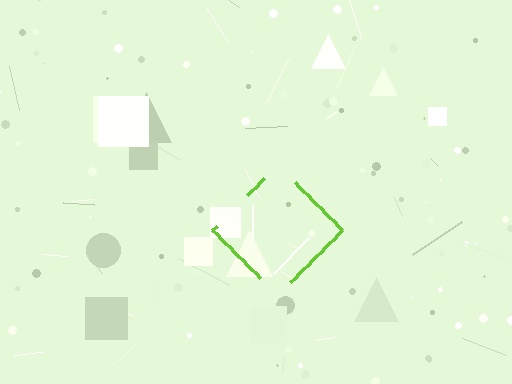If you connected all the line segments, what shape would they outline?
They would outline a diamond.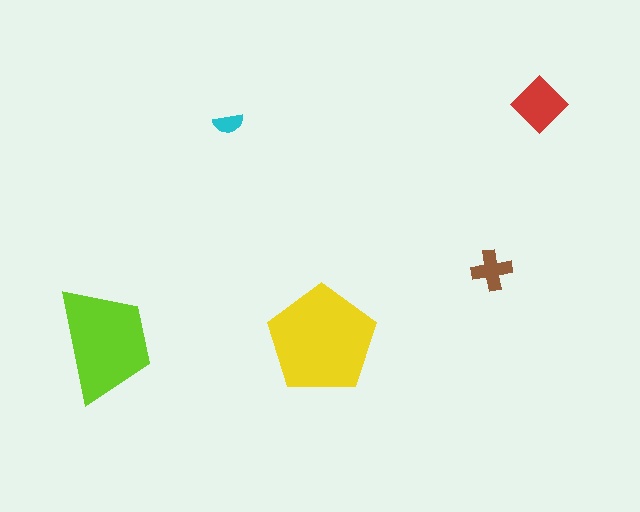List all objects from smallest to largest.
The cyan semicircle, the brown cross, the red diamond, the lime trapezoid, the yellow pentagon.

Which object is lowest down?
The lime trapezoid is bottommost.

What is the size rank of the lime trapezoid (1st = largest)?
2nd.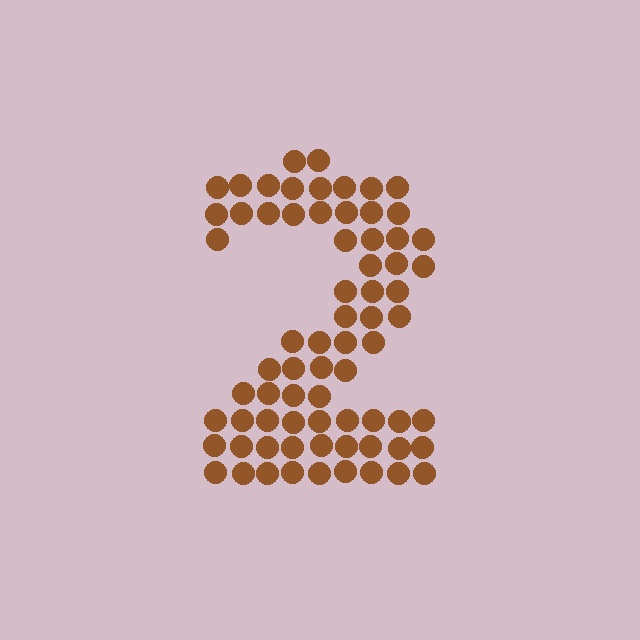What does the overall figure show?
The overall figure shows the digit 2.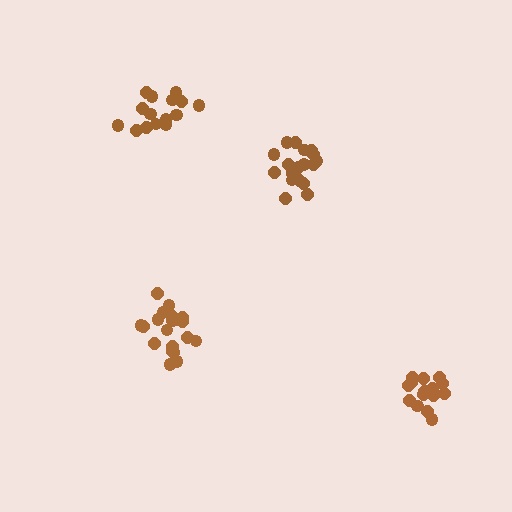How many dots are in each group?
Group 1: 15 dots, Group 2: 19 dots, Group 3: 15 dots, Group 4: 20 dots (69 total).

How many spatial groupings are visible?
There are 4 spatial groupings.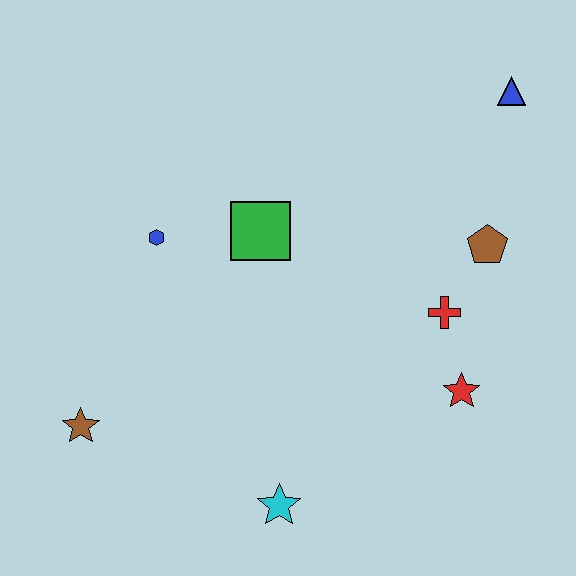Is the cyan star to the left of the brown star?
No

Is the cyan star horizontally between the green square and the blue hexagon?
No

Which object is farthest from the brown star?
The blue triangle is farthest from the brown star.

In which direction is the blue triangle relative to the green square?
The blue triangle is to the right of the green square.